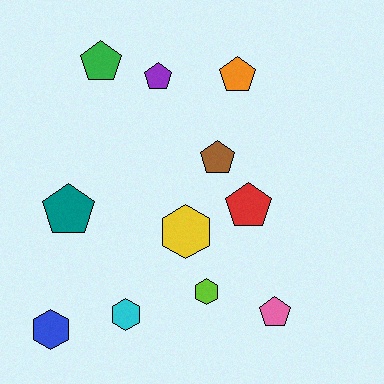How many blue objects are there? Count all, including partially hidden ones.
There is 1 blue object.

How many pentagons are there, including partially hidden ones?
There are 7 pentagons.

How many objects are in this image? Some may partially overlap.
There are 11 objects.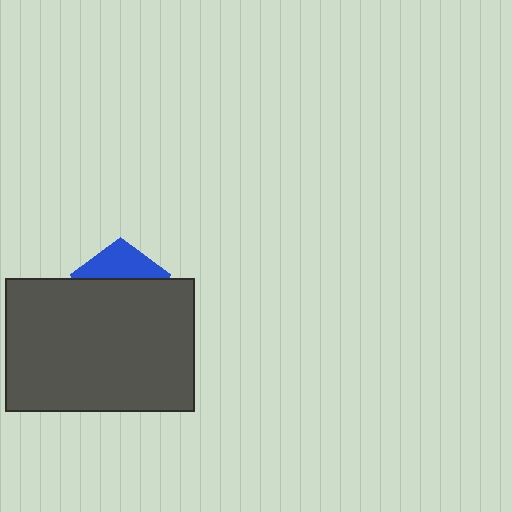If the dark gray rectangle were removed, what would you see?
You would see the complete blue pentagon.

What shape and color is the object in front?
The object in front is a dark gray rectangle.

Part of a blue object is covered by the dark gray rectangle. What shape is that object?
It is a pentagon.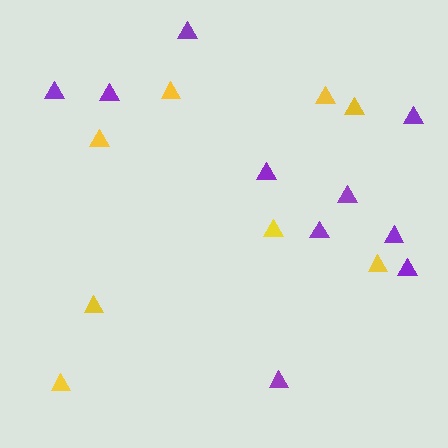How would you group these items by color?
There are 2 groups: one group of yellow triangles (8) and one group of purple triangles (10).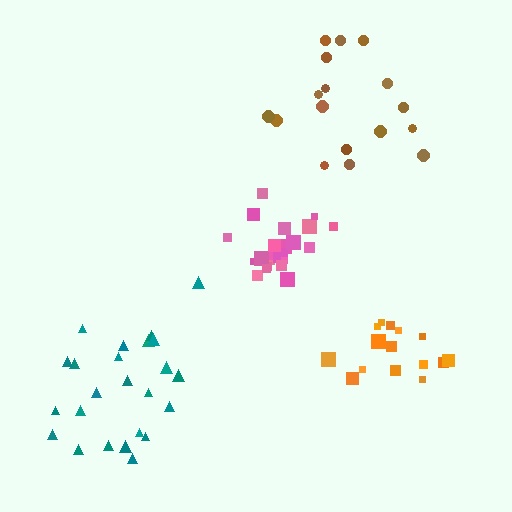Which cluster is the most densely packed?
Pink.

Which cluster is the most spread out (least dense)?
Brown.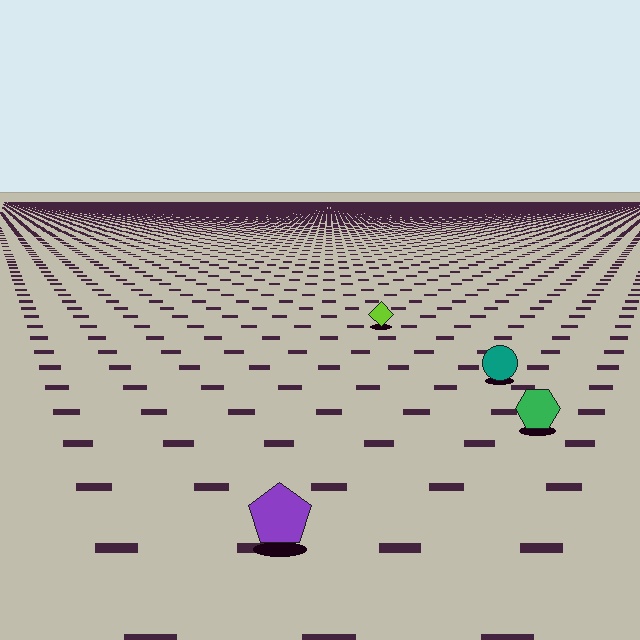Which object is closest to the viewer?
The purple pentagon is closest. The texture marks near it are larger and more spread out.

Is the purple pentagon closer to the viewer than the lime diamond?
Yes. The purple pentagon is closer — you can tell from the texture gradient: the ground texture is coarser near it.